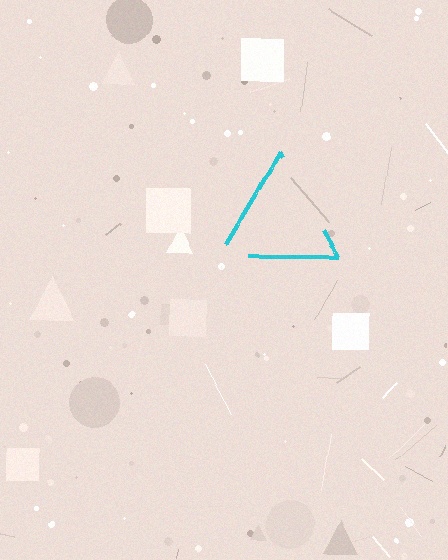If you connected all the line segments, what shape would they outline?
They would outline a triangle.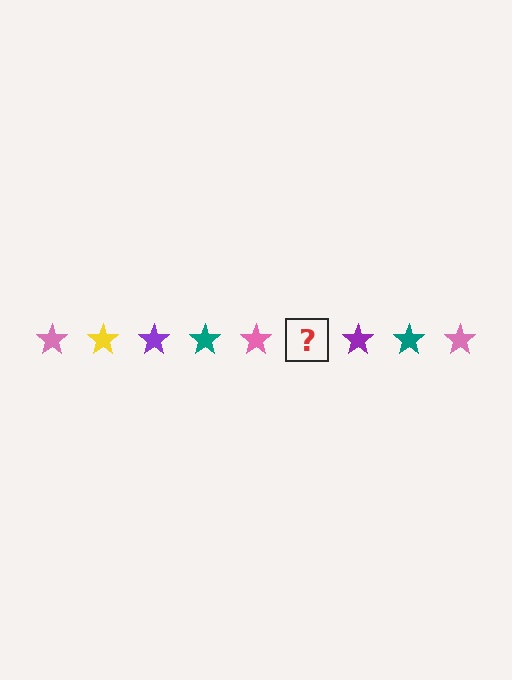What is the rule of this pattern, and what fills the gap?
The rule is that the pattern cycles through pink, yellow, purple, teal stars. The gap should be filled with a yellow star.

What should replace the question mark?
The question mark should be replaced with a yellow star.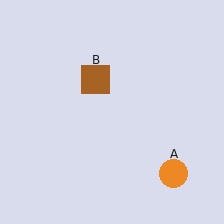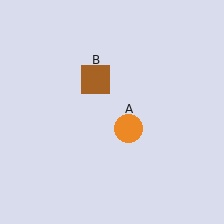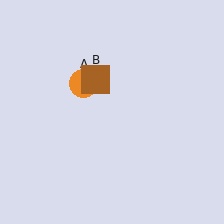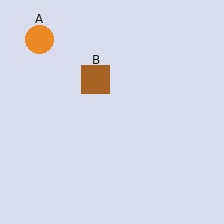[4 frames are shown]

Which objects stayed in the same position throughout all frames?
Brown square (object B) remained stationary.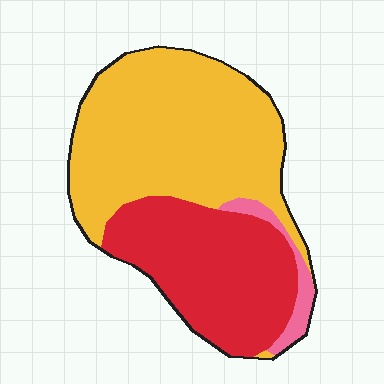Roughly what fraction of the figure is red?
Red covers around 40% of the figure.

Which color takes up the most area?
Yellow, at roughly 55%.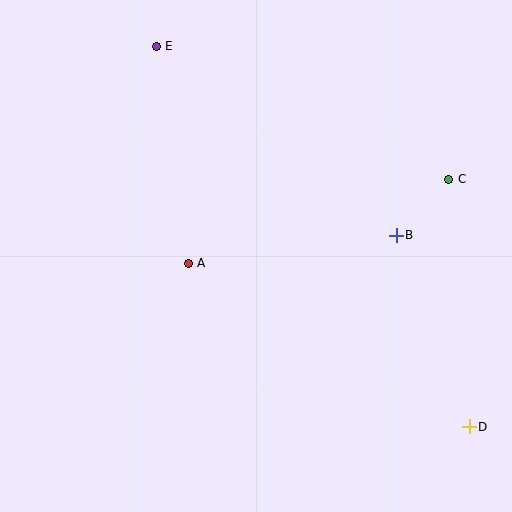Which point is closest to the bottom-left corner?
Point A is closest to the bottom-left corner.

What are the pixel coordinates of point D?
Point D is at (469, 427).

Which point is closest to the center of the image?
Point A at (188, 263) is closest to the center.